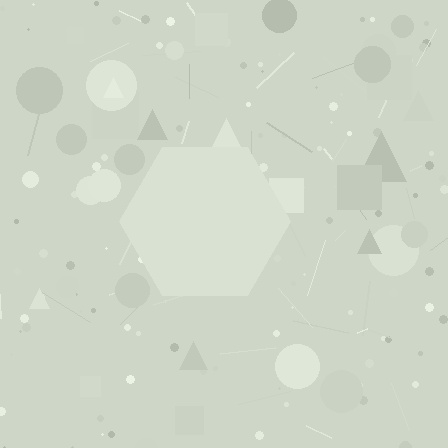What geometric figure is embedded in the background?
A hexagon is embedded in the background.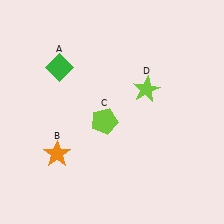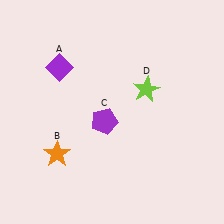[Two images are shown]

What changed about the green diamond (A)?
In Image 1, A is green. In Image 2, it changed to purple.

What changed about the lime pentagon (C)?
In Image 1, C is lime. In Image 2, it changed to purple.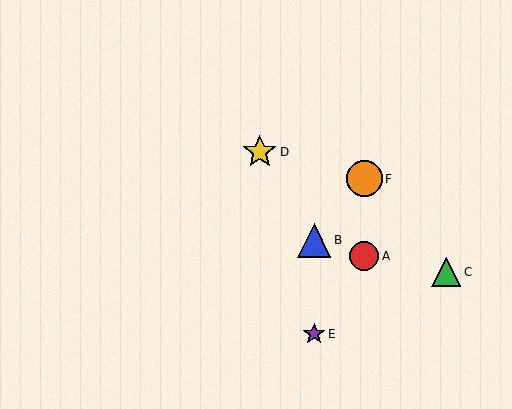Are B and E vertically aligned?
Yes, both are at x≈314.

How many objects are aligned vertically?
2 objects (B, E) are aligned vertically.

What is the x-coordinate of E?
Object E is at x≈314.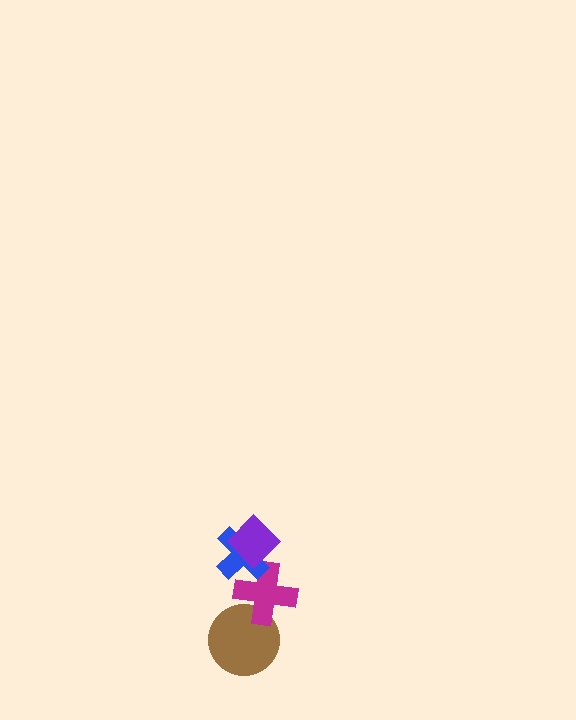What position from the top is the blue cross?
The blue cross is 2nd from the top.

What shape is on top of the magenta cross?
The blue cross is on top of the magenta cross.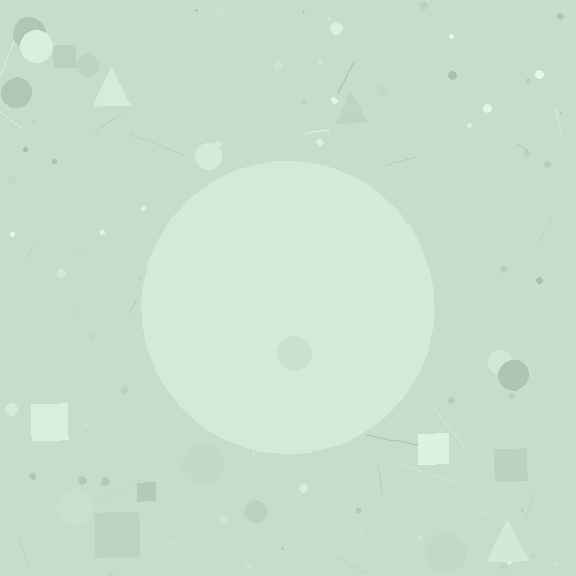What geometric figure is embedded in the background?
A circle is embedded in the background.